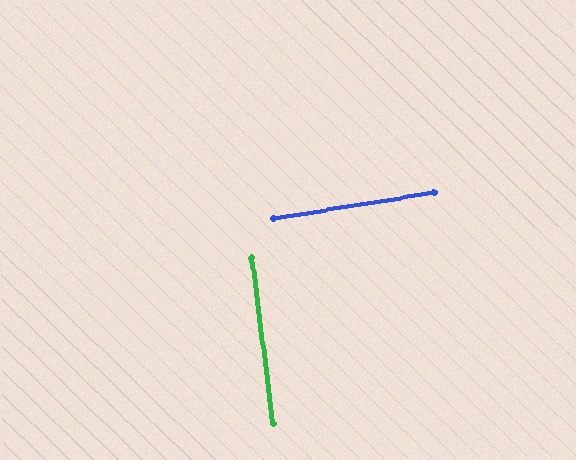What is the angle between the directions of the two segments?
Approximately 89 degrees.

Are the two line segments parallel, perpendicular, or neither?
Perpendicular — they meet at approximately 89°.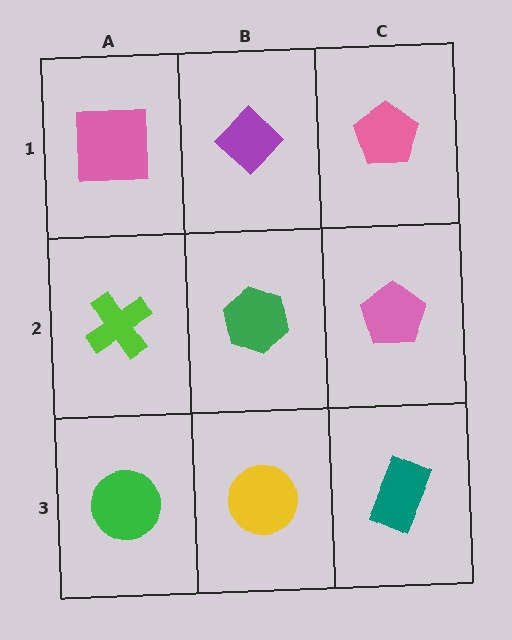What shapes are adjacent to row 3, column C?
A pink pentagon (row 2, column C), a yellow circle (row 3, column B).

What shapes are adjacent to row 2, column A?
A pink square (row 1, column A), a green circle (row 3, column A), a green hexagon (row 2, column B).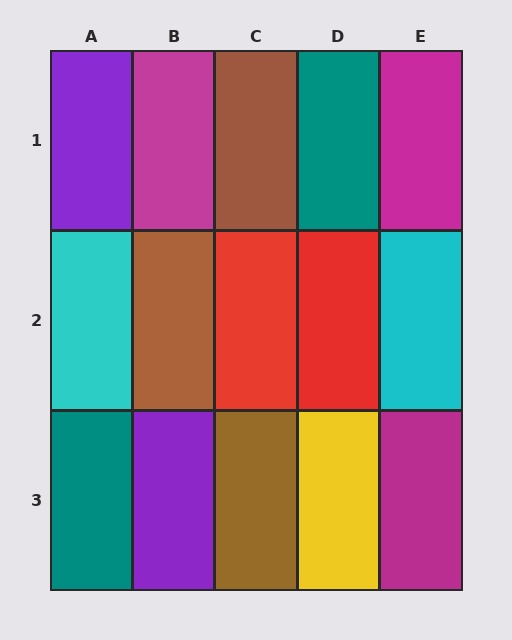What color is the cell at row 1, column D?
Teal.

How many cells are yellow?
1 cell is yellow.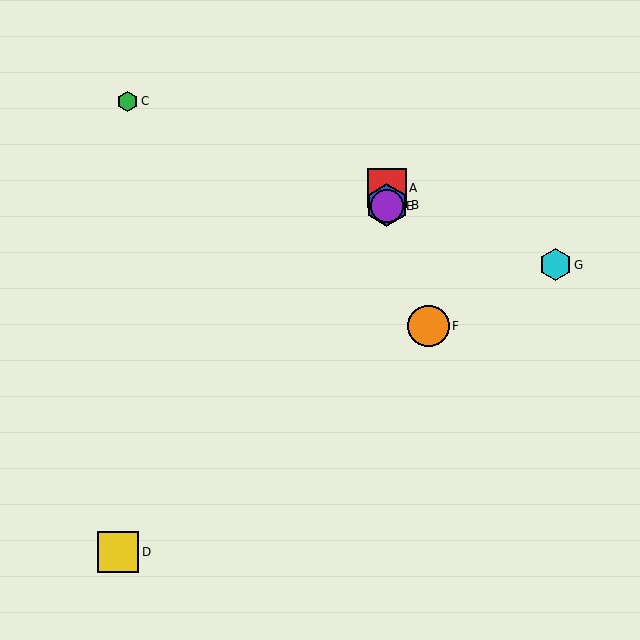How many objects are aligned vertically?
3 objects (A, B, E) are aligned vertically.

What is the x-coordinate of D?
Object D is at x≈118.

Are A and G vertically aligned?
No, A is at x≈387 and G is at x≈555.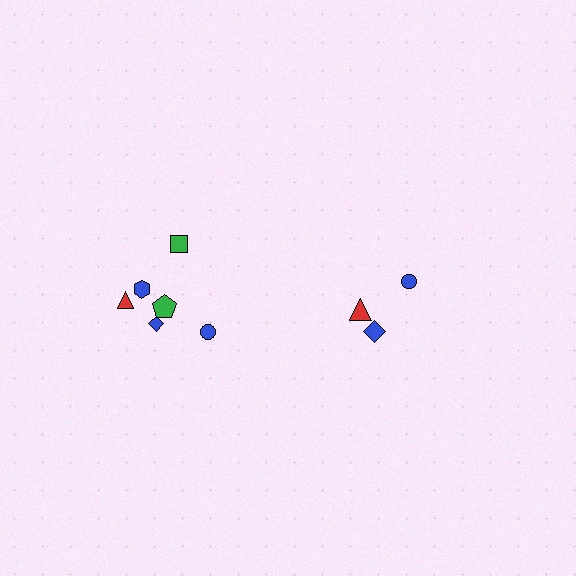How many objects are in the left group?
There are 6 objects.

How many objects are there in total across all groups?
There are 9 objects.